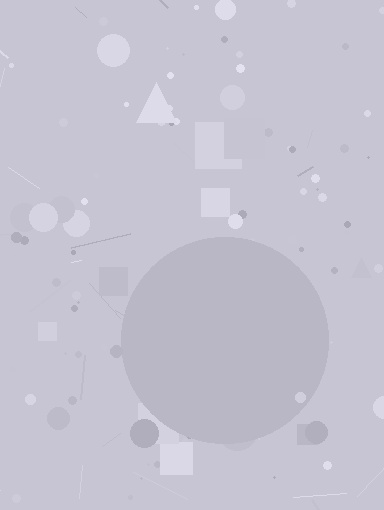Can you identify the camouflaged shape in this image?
The camouflaged shape is a circle.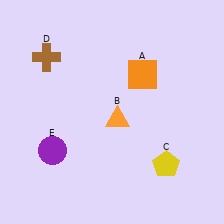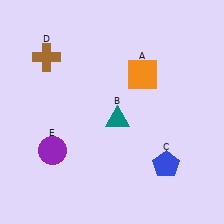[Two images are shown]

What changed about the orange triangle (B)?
In Image 1, B is orange. In Image 2, it changed to teal.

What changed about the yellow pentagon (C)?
In Image 1, C is yellow. In Image 2, it changed to blue.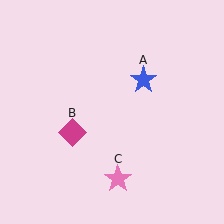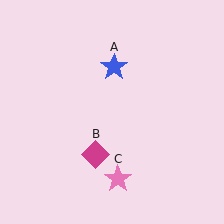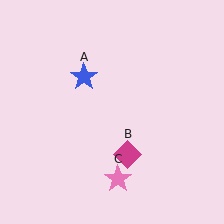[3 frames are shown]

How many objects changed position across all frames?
2 objects changed position: blue star (object A), magenta diamond (object B).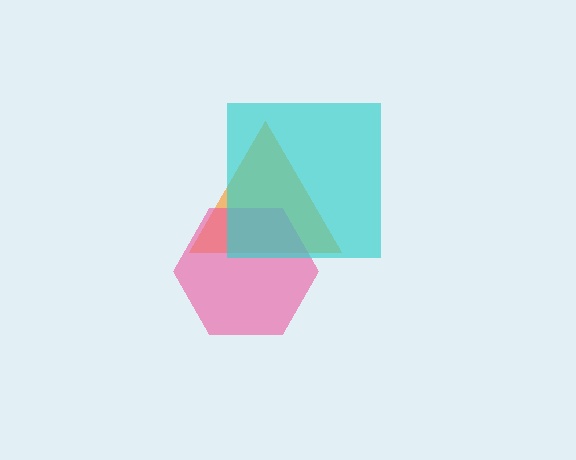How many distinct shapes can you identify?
There are 3 distinct shapes: an orange triangle, a pink hexagon, a cyan square.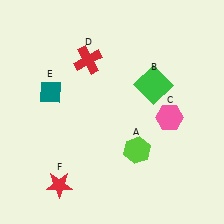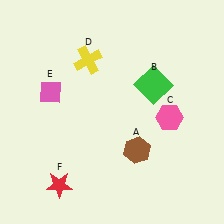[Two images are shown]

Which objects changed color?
A changed from lime to brown. D changed from red to yellow. E changed from teal to pink.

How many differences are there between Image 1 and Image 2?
There are 3 differences between the two images.